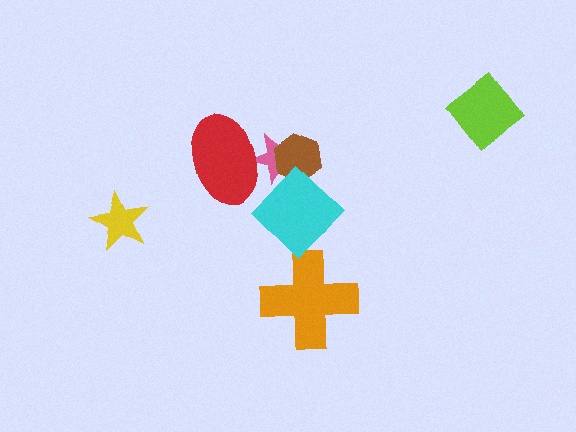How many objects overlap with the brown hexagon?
2 objects overlap with the brown hexagon.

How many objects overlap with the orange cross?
0 objects overlap with the orange cross.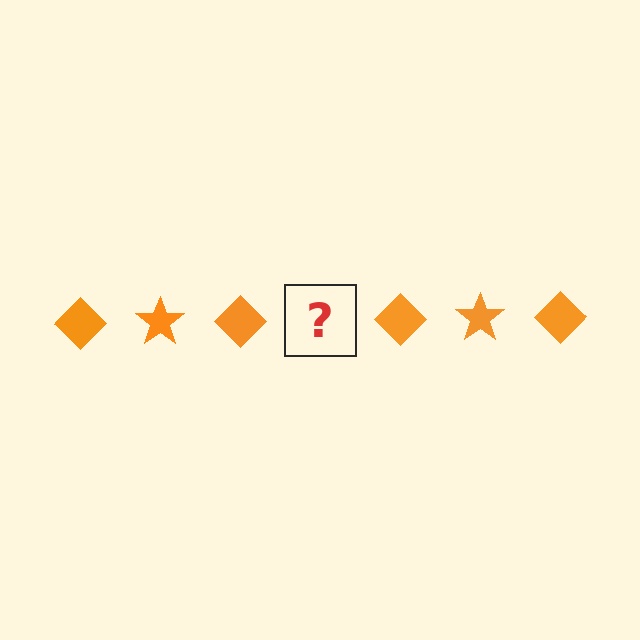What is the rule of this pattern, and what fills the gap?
The rule is that the pattern cycles through diamond, star shapes in orange. The gap should be filled with an orange star.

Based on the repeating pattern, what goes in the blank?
The blank should be an orange star.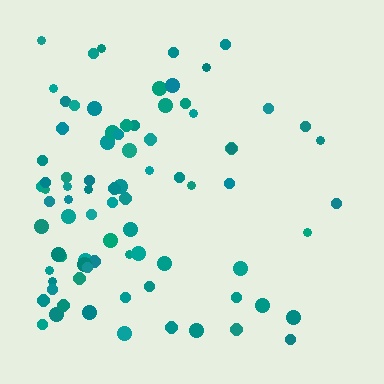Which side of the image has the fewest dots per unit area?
The right.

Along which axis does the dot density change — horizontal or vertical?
Horizontal.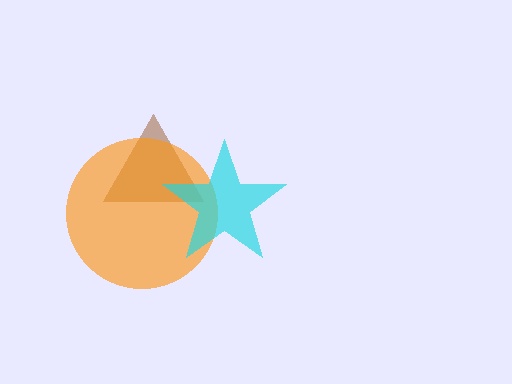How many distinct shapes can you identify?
There are 3 distinct shapes: a brown triangle, an orange circle, a cyan star.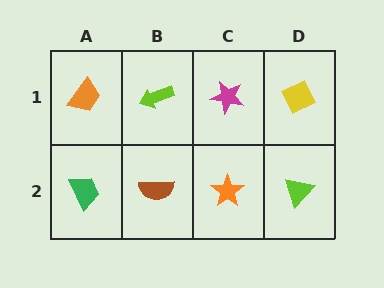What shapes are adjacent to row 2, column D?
A yellow diamond (row 1, column D), an orange star (row 2, column C).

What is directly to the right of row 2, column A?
A brown semicircle.